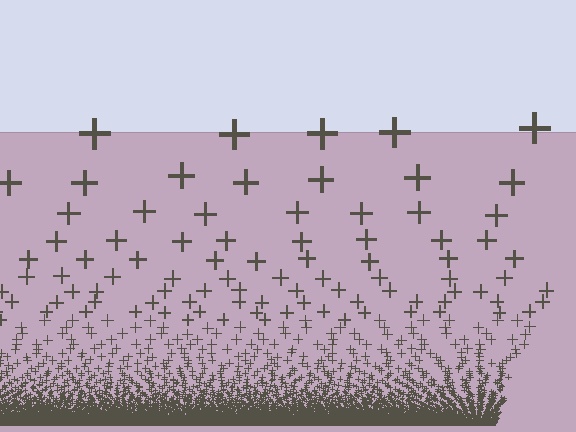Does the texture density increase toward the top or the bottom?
Density increases toward the bottom.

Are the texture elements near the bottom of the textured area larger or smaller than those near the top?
Smaller. The gradient is inverted — elements near the bottom are smaller and denser.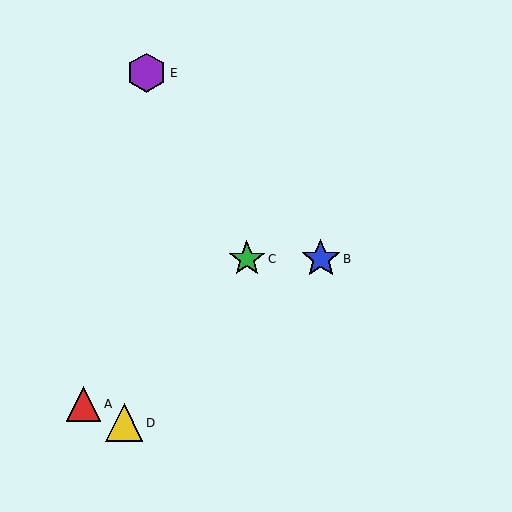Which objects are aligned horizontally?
Objects B, C are aligned horizontally.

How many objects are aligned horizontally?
2 objects (B, C) are aligned horizontally.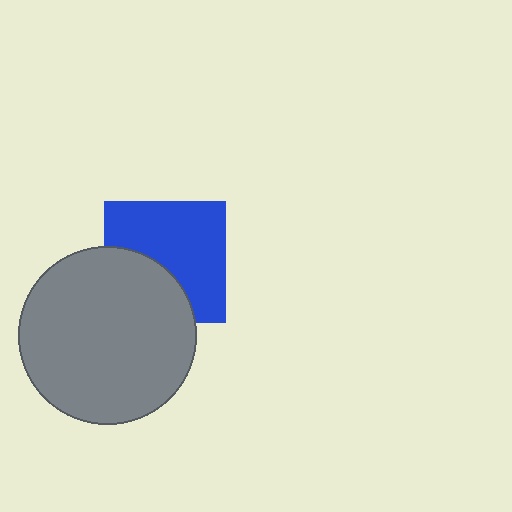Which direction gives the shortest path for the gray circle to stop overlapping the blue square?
Moving down gives the shortest separation.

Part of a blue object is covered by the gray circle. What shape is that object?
It is a square.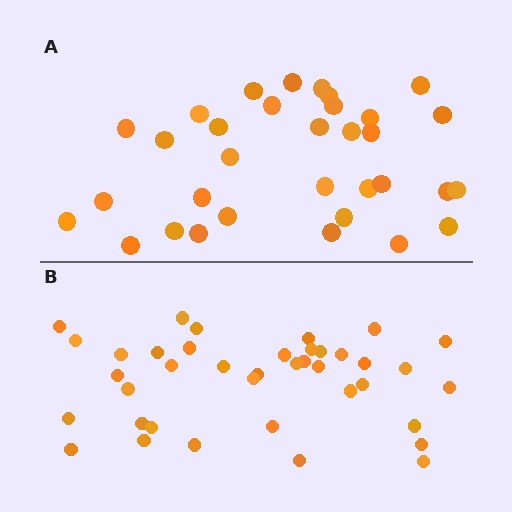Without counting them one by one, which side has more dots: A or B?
Region B (the bottom region) has more dots.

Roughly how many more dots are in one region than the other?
Region B has about 6 more dots than region A.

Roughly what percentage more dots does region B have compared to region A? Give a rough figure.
About 20% more.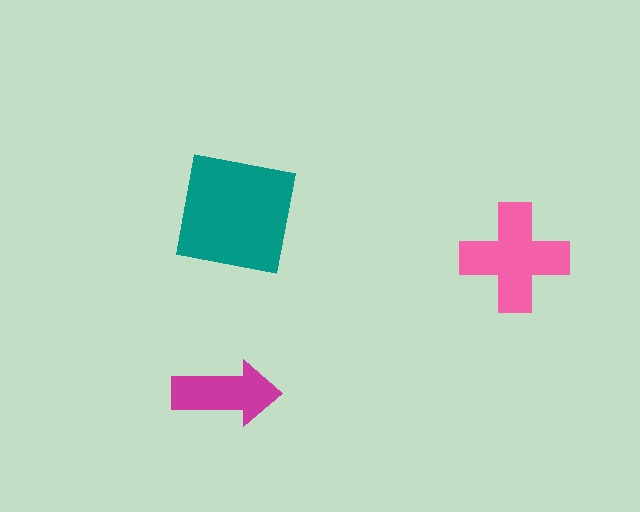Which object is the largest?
The teal square.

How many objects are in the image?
There are 3 objects in the image.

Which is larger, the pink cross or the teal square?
The teal square.